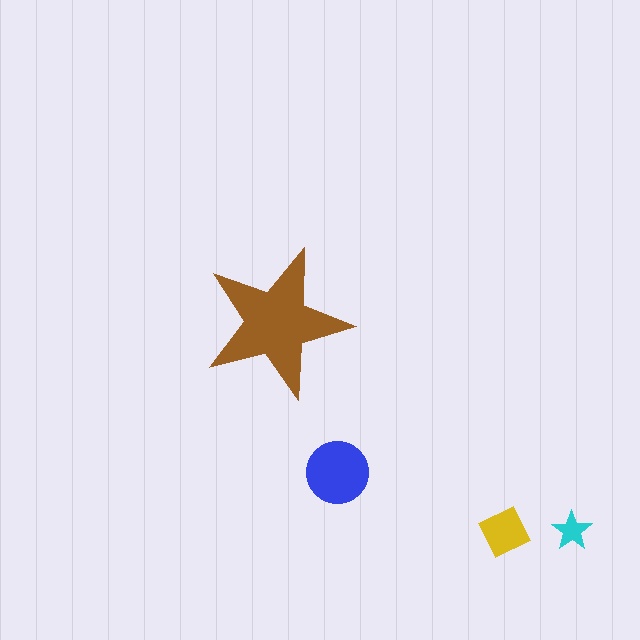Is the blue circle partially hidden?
No, the blue circle is fully visible.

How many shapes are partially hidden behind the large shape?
0 shapes are partially hidden.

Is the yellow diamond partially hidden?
No, the yellow diamond is fully visible.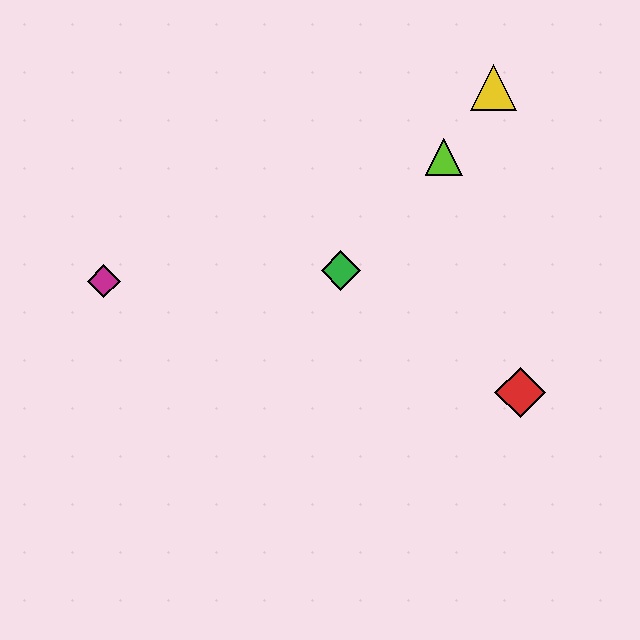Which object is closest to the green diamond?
The lime triangle is closest to the green diamond.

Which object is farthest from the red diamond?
The magenta diamond is farthest from the red diamond.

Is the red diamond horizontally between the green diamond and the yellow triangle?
No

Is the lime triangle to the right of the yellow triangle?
No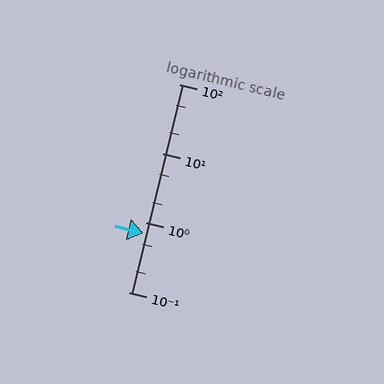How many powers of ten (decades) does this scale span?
The scale spans 3 decades, from 0.1 to 100.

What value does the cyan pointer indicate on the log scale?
The pointer indicates approximately 0.7.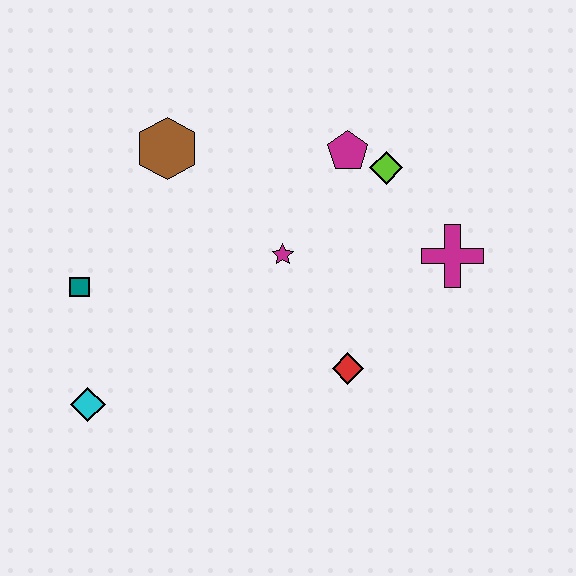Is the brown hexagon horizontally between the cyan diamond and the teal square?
No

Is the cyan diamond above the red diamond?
No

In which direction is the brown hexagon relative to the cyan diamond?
The brown hexagon is above the cyan diamond.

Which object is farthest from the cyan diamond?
The magenta cross is farthest from the cyan diamond.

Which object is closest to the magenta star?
The magenta pentagon is closest to the magenta star.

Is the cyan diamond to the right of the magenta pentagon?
No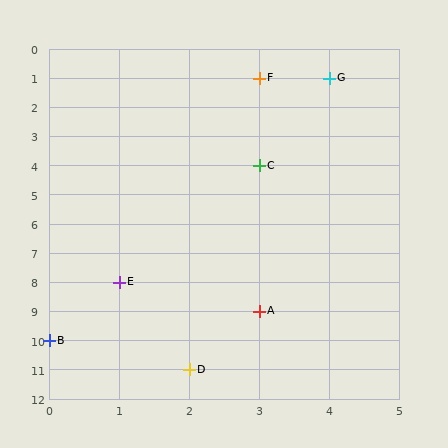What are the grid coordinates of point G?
Point G is at grid coordinates (4, 1).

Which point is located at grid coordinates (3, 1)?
Point F is at (3, 1).